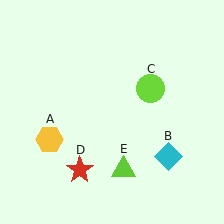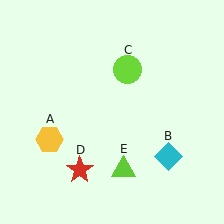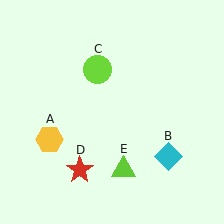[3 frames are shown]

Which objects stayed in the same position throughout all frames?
Yellow hexagon (object A) and cyan diamond (object B) and red star (object D) and lime triangle (object E) remained stationary.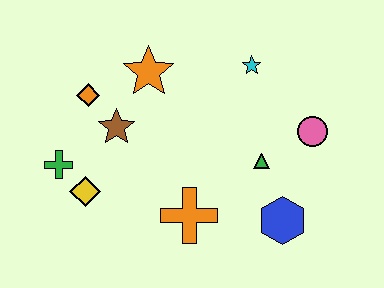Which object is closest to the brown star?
The orange diamond is closest to the brown star.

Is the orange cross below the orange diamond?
Yes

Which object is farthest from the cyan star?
The green cross is farthest from the cyan star.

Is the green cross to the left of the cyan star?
Yes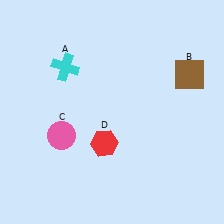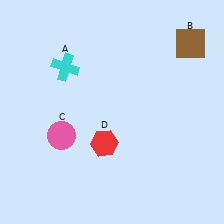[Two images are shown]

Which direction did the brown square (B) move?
The brown square (B) moved up.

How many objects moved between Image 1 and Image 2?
1 object moved between the two images.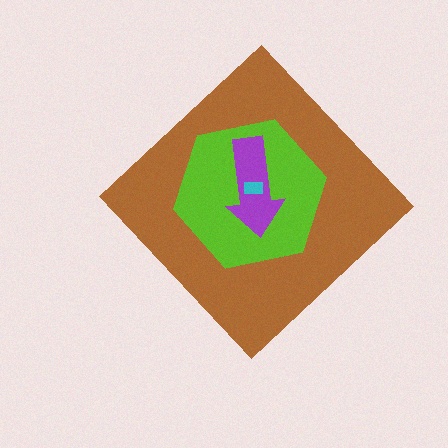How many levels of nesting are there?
4.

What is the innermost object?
The cyan rectangle.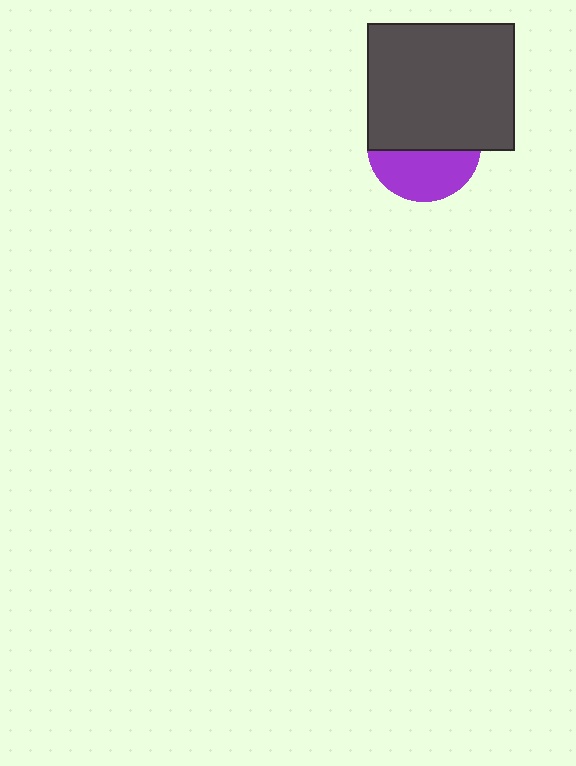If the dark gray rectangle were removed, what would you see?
You would see the complete purple circle.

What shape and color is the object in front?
The object in front is a dark gray rectangle.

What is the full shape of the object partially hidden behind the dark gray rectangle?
The partially hidden object is a purple circle.